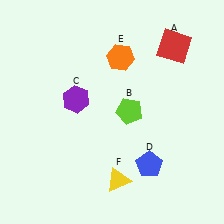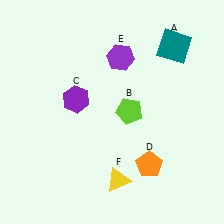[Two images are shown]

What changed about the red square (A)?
In Image 1, A is red. In Image 2, it changed to teal.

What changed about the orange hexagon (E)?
In Image 1, E is orange. In Image 2, it changed to purple.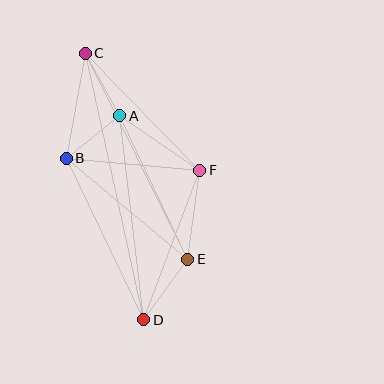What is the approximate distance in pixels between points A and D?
The distance between A and D is approximately 205 pixels.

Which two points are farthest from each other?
Points C and D are farthest from each other.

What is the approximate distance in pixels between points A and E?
The distance between A and E is approximately 159 pixels.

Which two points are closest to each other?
Points A and B are closest to each other.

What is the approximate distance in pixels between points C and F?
The distance between C and F is approximately 164 pixels.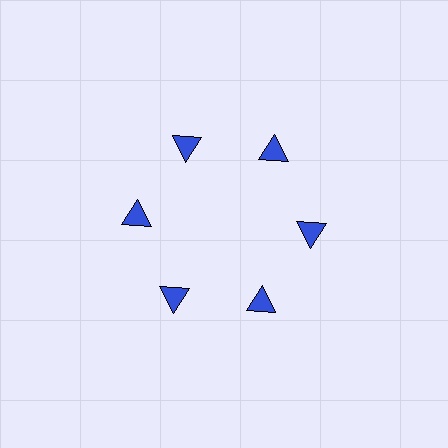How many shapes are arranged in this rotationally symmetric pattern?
There are 6 shapes, arranged in 6 groups of 1.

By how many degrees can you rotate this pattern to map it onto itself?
The pattern maps onto itself every 60 degrees of rotation.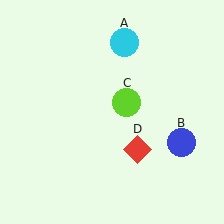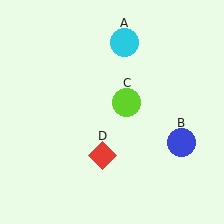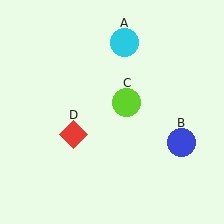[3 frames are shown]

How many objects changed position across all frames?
1 object changed position: red diamond (object D).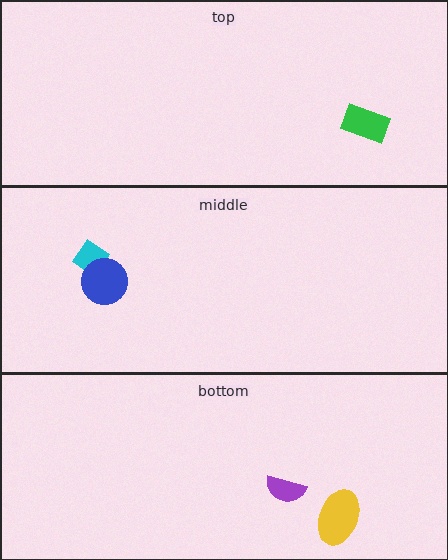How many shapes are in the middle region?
2.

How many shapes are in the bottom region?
2.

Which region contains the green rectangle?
The top region.